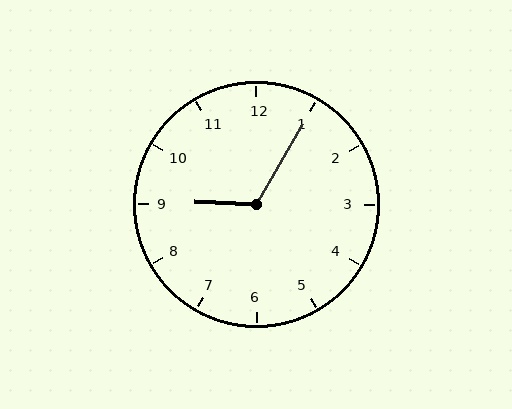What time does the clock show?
9:05.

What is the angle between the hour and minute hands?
Approximately 118 degrees.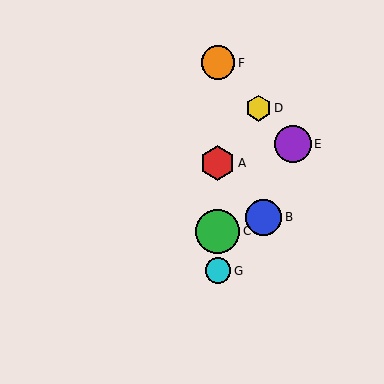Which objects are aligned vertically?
Objects A, C, F, G are aligned vertically.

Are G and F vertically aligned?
Yes, both are at x≈218.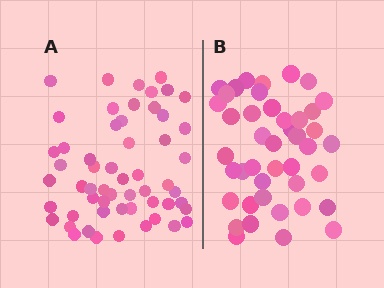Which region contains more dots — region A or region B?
Region A (the left region) has more dots.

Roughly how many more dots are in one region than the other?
Region A has approximately 15 more dots than region B.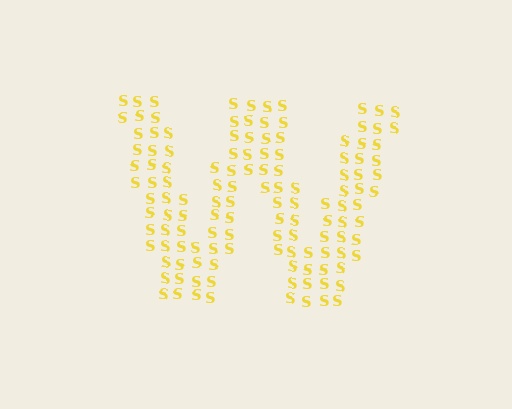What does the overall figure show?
The overall figure shows the letter W.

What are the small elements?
The small elements are letter S's.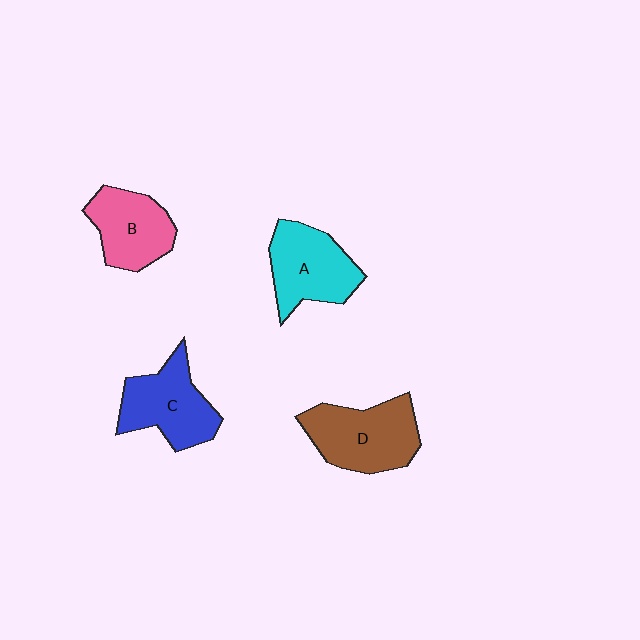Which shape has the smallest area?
Shape B (pink).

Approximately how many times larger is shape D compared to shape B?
Approximately 1.3 times.